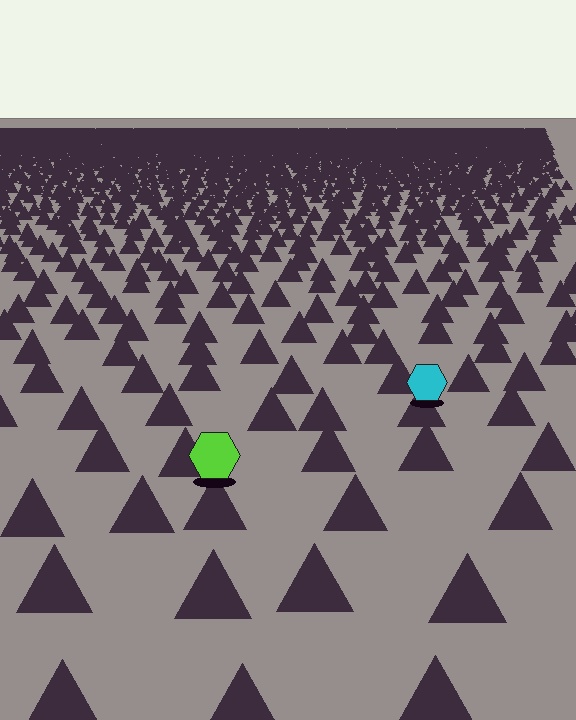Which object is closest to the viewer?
The lime hexagon is closest. The texture marks near it are larger and more spread out.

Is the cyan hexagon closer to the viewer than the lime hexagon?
No. The lime hexagon is closer — you can tell from the texture gradient: the ground texture is coarser near it.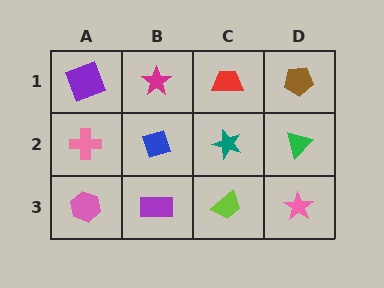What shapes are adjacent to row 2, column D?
A brown pentagon (row 1, column D), a pink star (row 3, column D), a teal star (row 2, column C).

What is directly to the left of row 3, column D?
A lime trapezoid.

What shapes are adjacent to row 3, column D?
A green triangle (row 2, column D), a lime trapezoid (row 3, column C).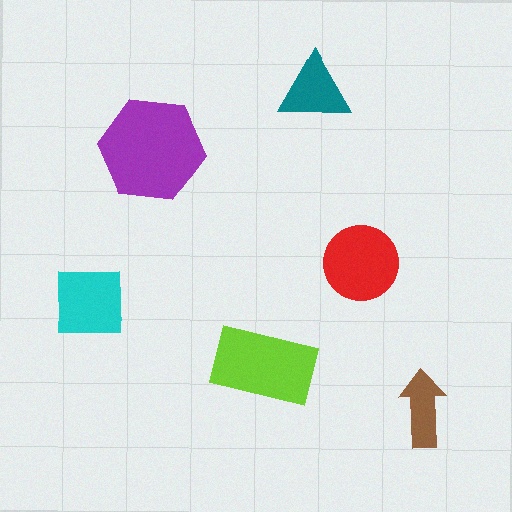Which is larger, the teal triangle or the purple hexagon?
The purple hexagon.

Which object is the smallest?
The brown arrow.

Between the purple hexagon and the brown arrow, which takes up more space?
The purple hexagon.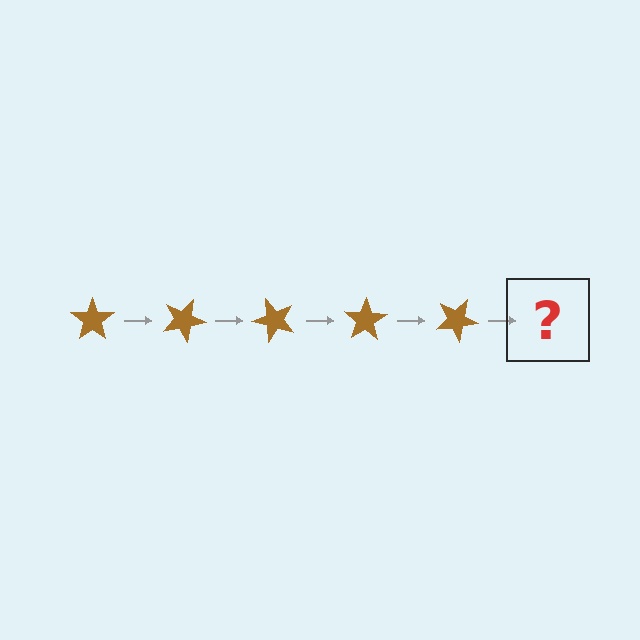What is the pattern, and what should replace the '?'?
The pattern is that the star rotates 25 degrees each step. The '?' should be a brown star rotated 125 degrees.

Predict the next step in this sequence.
The next step is a brown star rotated 125 degrees.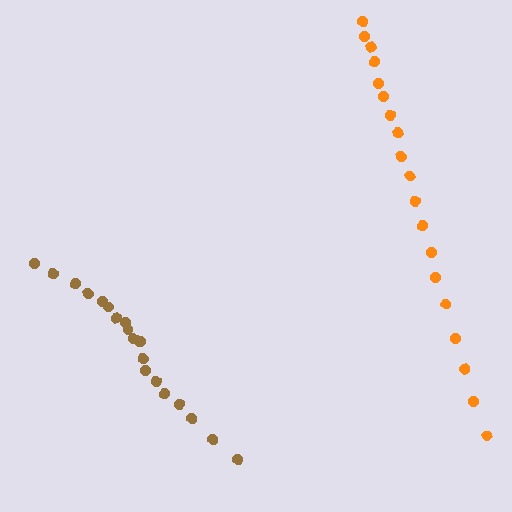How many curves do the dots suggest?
There are 2 distinct paths.